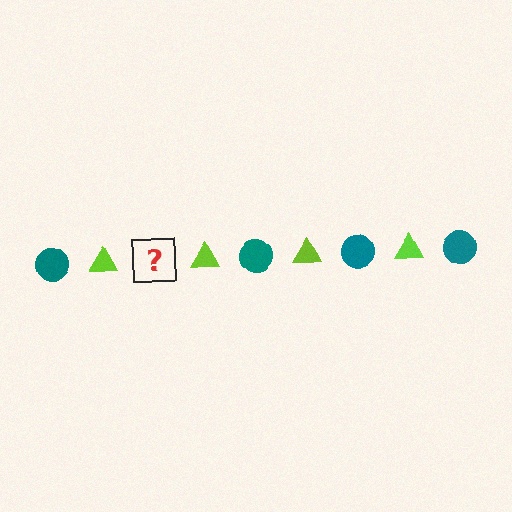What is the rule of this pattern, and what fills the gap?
The rule is that the pattern alternates between teal circle and lime triangle. The gap should be filled with a teal circle.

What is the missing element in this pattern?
The missing element is a teal circle.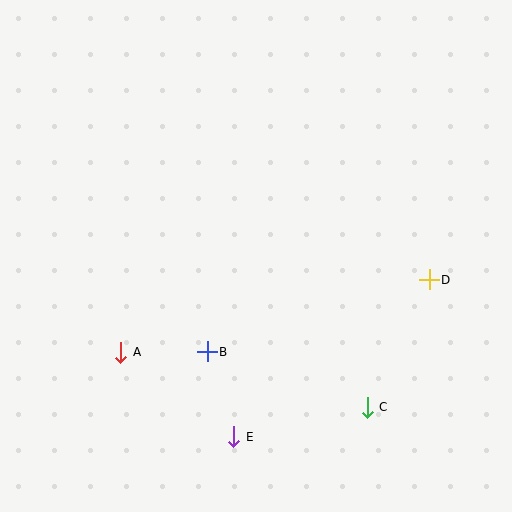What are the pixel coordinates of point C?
Point C is at (367, 407).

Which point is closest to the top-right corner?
Point D is closest to the top-right corner.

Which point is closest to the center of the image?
Point B at (207, 352) is closest to the center.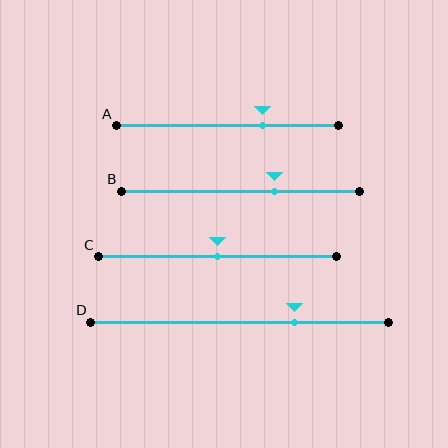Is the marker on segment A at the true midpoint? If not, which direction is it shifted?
No, the marker on segment A is shifted to the right by about 16% of the segment length.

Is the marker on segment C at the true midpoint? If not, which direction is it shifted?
Yes, the marker on segment C is at the true midpoint.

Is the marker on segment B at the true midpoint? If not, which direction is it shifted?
No, the marker on segment B is shifted to the right by about 14% of the segment length.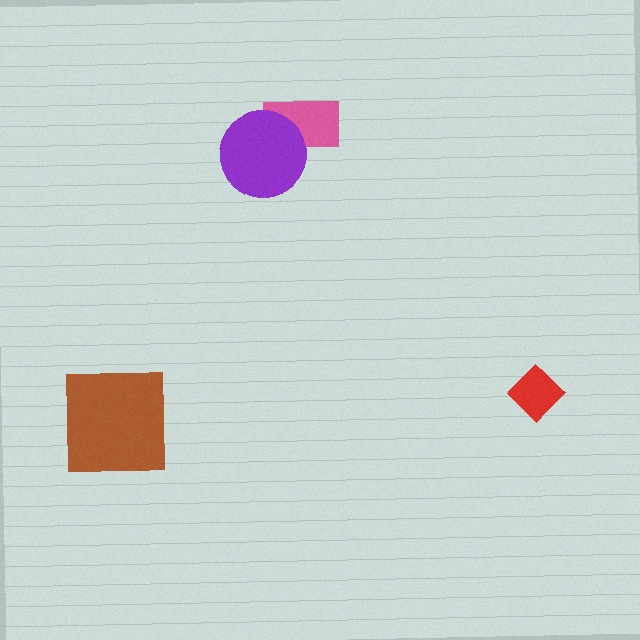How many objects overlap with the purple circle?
1 object overlaps with the purple circle.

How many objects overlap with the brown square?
0 objects overlap with the brown square.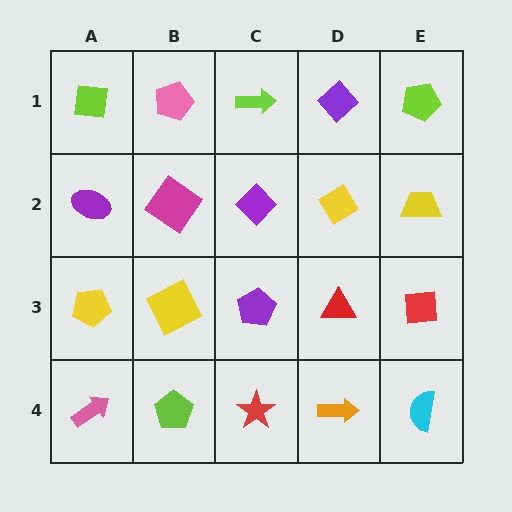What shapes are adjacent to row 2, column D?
A purple diamond (row 1, column D), a red triangle (row 3, column D), a purple diamond (row 2, column C), a yellow trapezoid (row 2, column E).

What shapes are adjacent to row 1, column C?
A purple diamond (row 2, column C), a pink pentagon (row 1, column B), a purple diamond (row 1, column D).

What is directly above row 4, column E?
A red square.